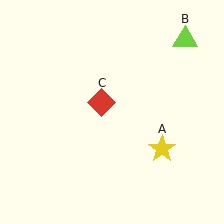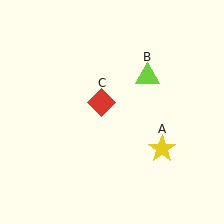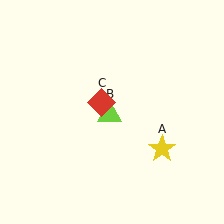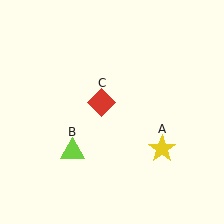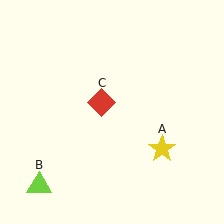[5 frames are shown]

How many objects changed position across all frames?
1 object changed position: lime triangle (object B).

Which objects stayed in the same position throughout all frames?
Yellow star (object A) and red diamond (object C) remained stationary.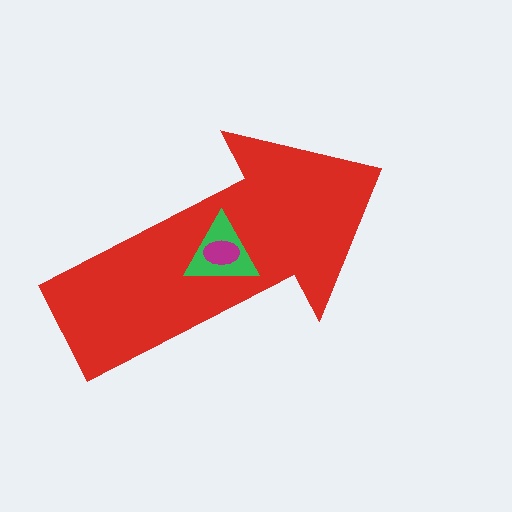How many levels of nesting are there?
3.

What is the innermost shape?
The magenta ellipse.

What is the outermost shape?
The red arrow.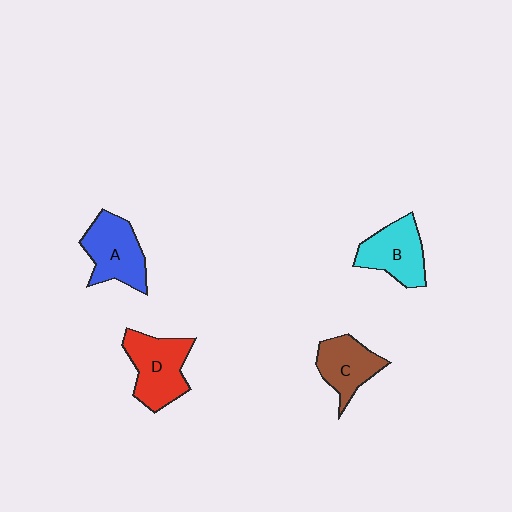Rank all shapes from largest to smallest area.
From largest to smallest: D (red), A (blue), B (cyan), C (brown).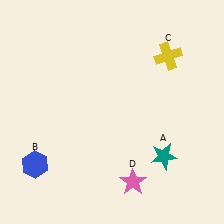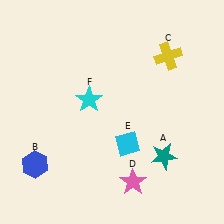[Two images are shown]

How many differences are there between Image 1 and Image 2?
There are 2 differences between the two images.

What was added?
A cyan diamond (E), a cyan star (F) were added in Image 2.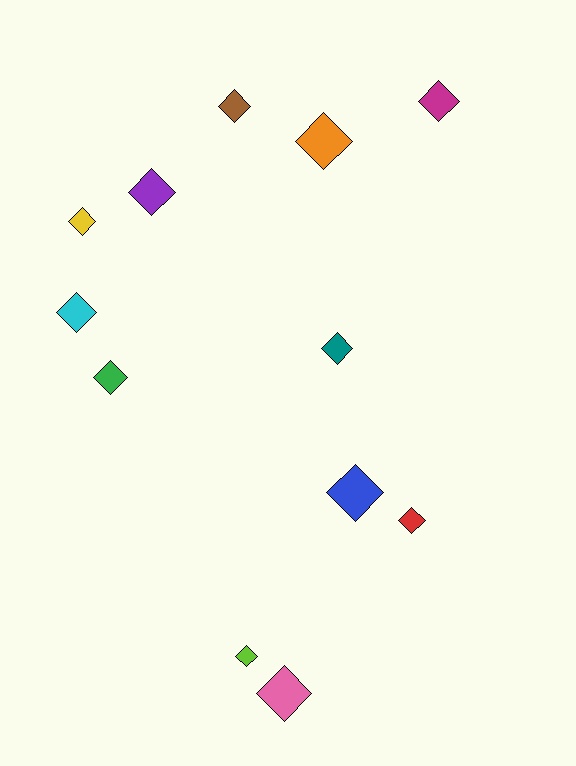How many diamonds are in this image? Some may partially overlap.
There are 12 diamonds.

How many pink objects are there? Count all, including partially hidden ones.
There is 1 pink object.